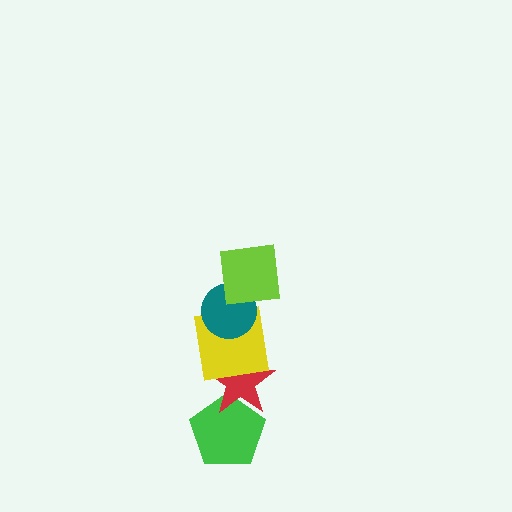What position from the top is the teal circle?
The teal circle is 2nd from the top.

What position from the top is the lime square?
The lime square is 1st from the top.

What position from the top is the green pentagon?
The green pentagon is 5th from the top.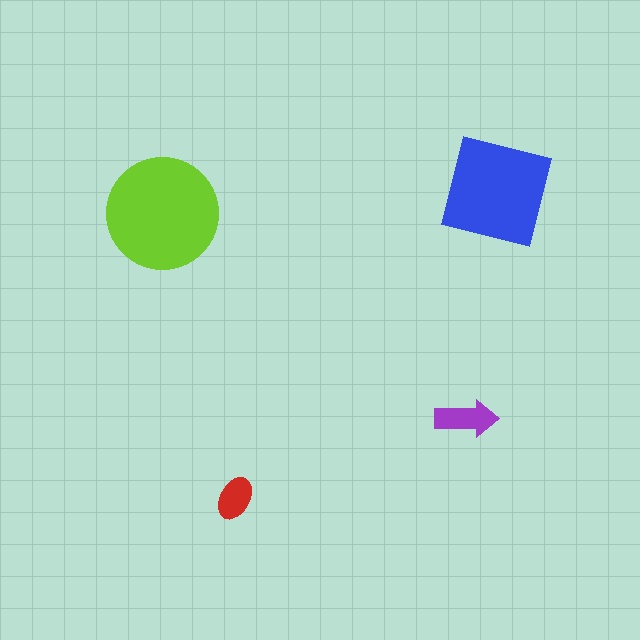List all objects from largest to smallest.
The lime circle, the blue square, the purple arrow, the red ellipse.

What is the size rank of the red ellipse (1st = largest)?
4th.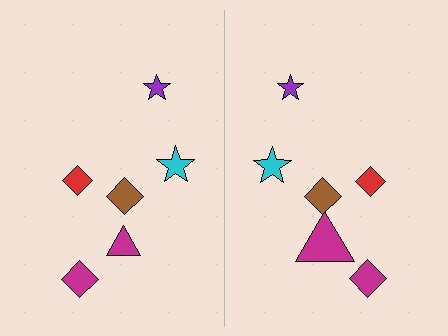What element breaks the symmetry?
The magenta triangle on the right side has a different size than its mirror counterpart.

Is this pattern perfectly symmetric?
No, the pattern is not perfectly symmetric. The magenta triangle on the right side has a different size than its mirror counterpart.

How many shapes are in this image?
There are 12 shapes in this image.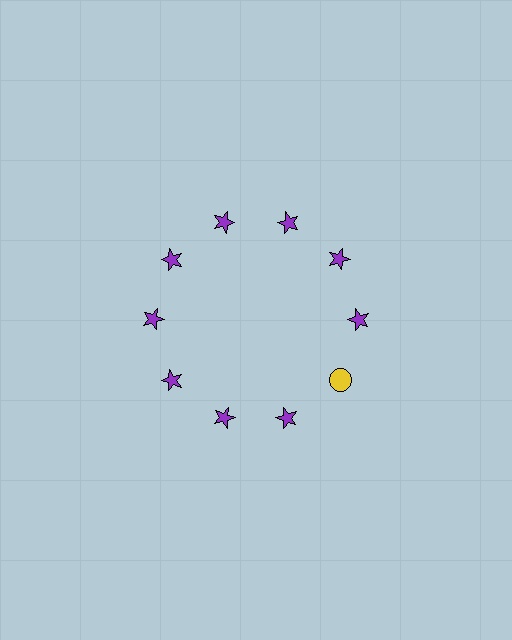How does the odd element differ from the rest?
It differs in both color (yellow instead of purple) and shape (circle instead of star).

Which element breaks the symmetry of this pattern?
The yellow circle at roughly the 4 o'clock position breaks the symmetry. All other shapes are purple stars.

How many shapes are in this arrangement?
There are 10 shapes arranged in a ring pattern.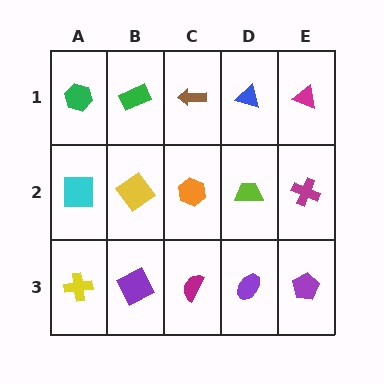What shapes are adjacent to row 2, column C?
A brown arrow (row 1, column C), a magenta semicircle (row 3, column C), a yellow diamond (row 2, column B), a lime trapezoid (row 2, column D).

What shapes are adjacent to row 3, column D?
A lime trapezoid (row 2, column D), a magenta semicircle (row 3, column C), a purple pentagon (row 3, column E).